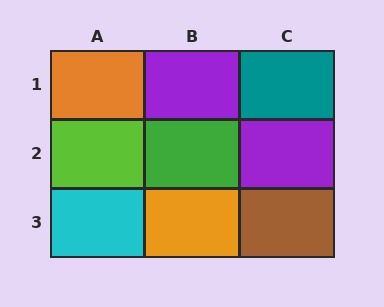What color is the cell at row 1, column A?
Orange.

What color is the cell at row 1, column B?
Purple.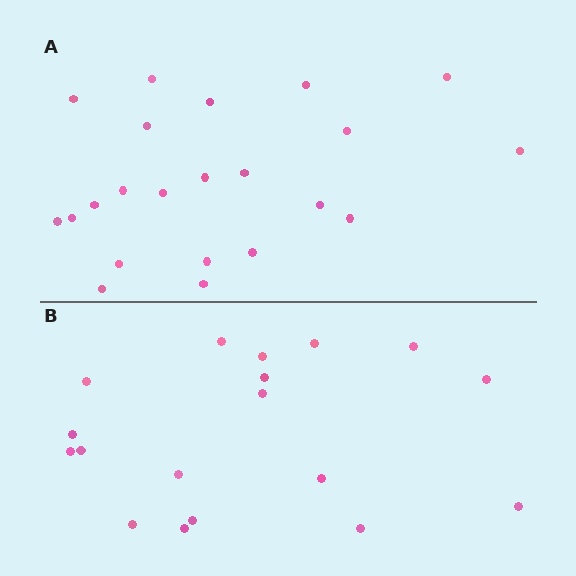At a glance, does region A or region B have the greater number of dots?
Region A (the top region) has more dots.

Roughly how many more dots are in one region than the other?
Region A has about 4 more dots than region B.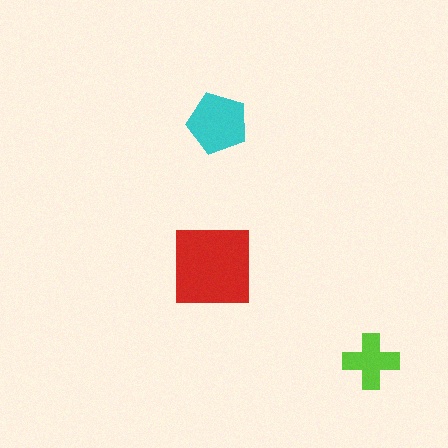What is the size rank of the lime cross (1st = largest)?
3rd.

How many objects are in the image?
There are 3 objects in the image.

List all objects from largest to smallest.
The red square, the cyan pentagon, the lime cross.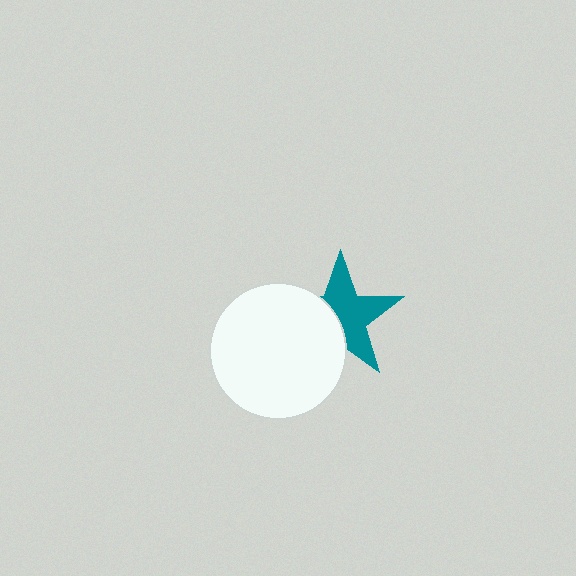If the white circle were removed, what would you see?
You would see the complete teal star.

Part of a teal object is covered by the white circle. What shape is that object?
It is a star.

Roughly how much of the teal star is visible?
About half of it is visible (roughly 59%).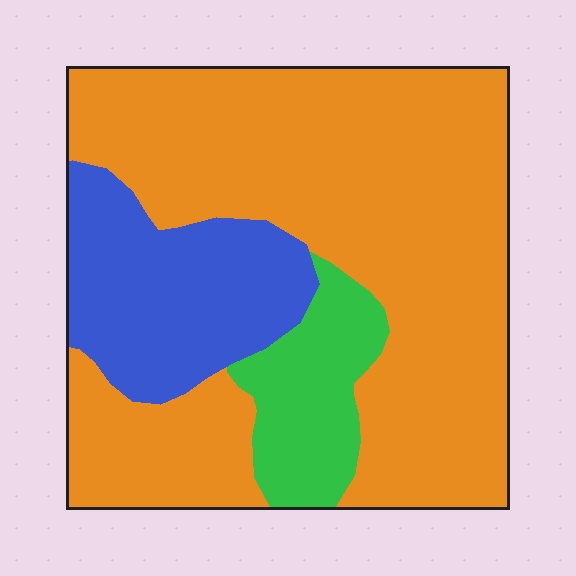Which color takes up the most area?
Orange, at roughly 70%.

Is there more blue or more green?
Blue.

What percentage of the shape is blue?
Blue takes up between a sixth and a third of the shape.